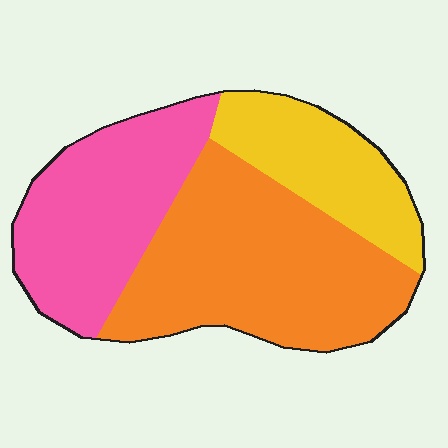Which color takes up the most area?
Orange, at roughly 45%.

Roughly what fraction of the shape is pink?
Pink covers around 35% of the shape.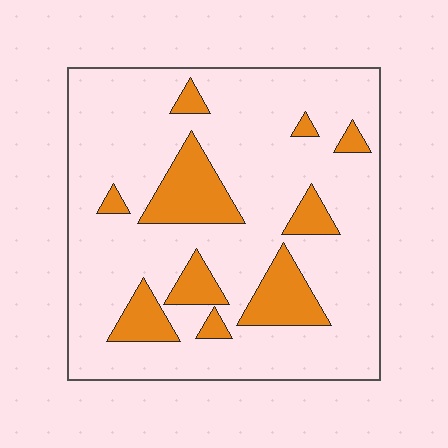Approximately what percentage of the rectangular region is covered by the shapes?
Approximately 20%.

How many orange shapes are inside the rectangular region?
10.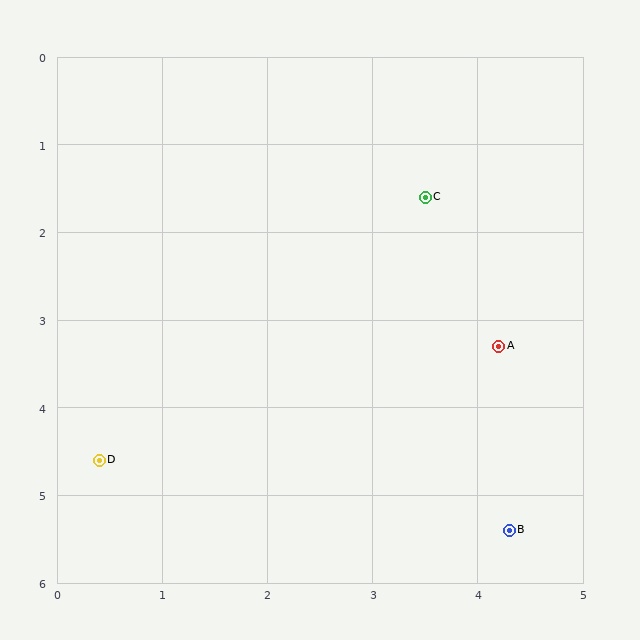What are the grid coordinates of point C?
Point C is at approximately (3.5, 1.6).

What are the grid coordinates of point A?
Point A is at approximately (4.2, 3.3).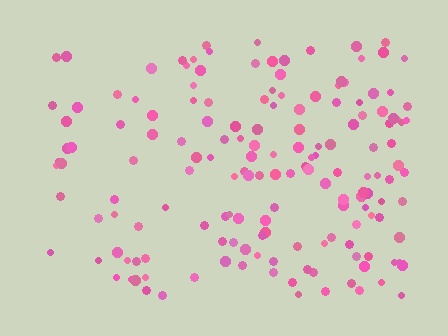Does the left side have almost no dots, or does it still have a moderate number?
Still a moderate number, just noticeably fewer than the right.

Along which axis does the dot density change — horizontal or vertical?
Horizontal.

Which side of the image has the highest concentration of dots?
The right.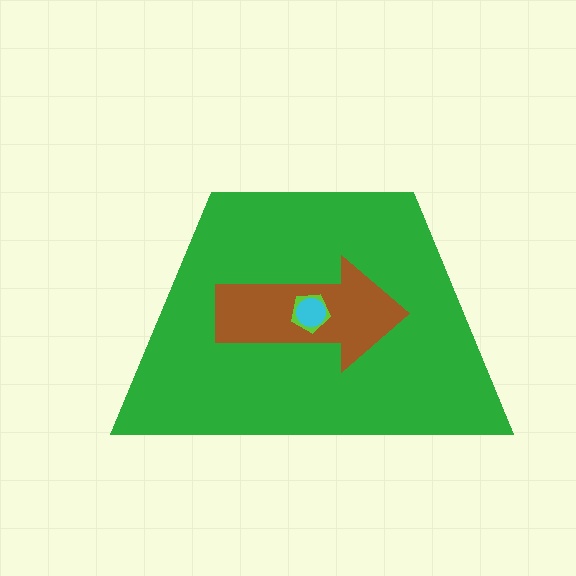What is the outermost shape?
The green trapezoid.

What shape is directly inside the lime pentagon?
The cyan circle.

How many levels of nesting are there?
4.